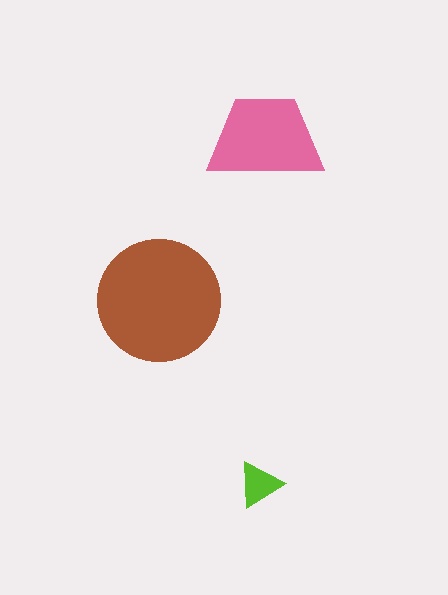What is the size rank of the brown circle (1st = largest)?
1st.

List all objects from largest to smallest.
The brown circle, the pink trapezoid, the lime triangle.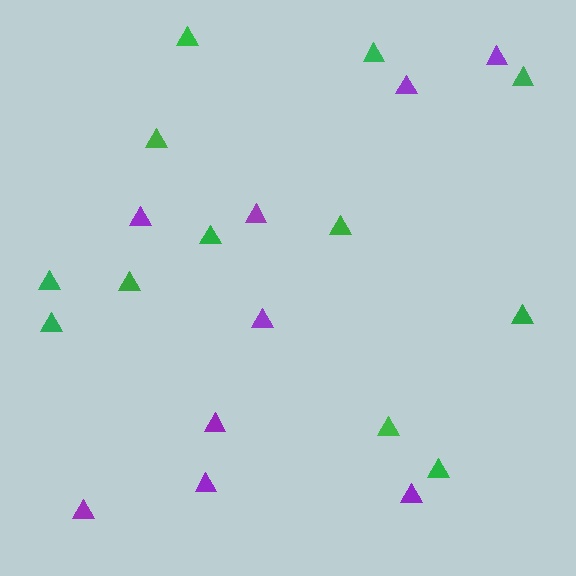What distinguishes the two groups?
There are 2 groups: one group of purple triangles (9) and one group of green triangles (12).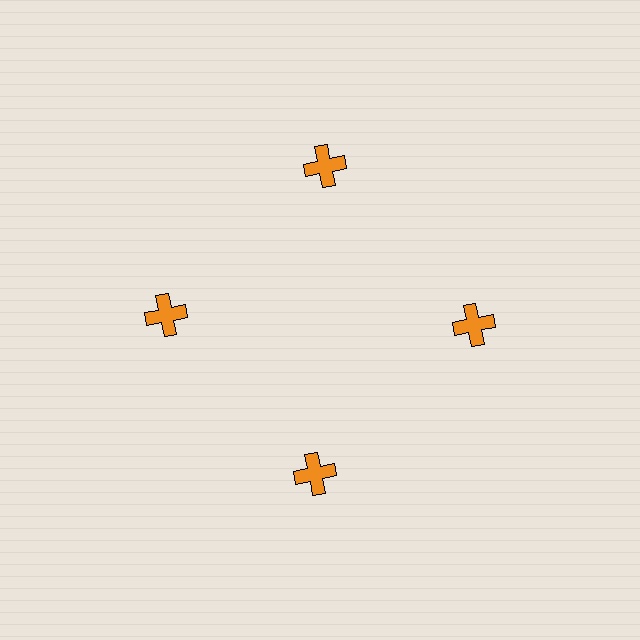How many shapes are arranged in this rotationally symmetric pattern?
There are 4 shapes, arranged in 4 groups of 1.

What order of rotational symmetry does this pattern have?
This pattern has 4-fold rotational symmetry.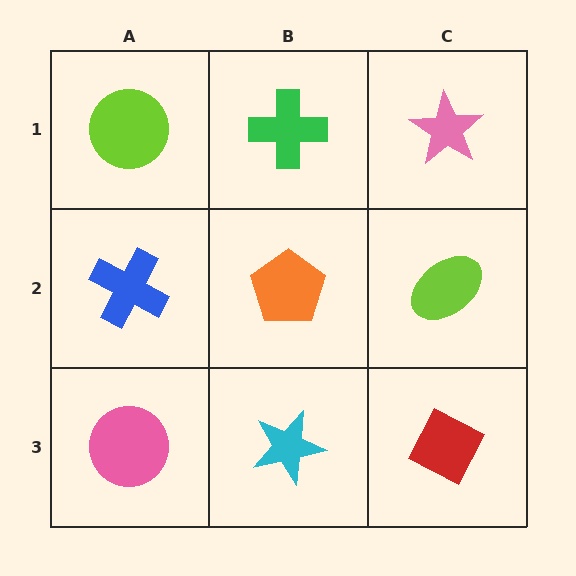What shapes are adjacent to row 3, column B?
An orange pentagon (row 2, column B), a pink circle (row 3, column A), a red diamond (row 3, column C).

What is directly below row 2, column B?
A cyan star.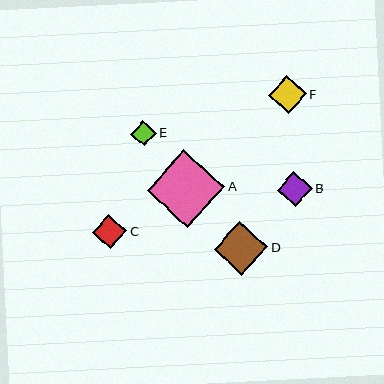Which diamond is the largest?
Diamond A is the largest with a size of approximately 77 pixels.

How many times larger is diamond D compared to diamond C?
Diamond D is approximately 1.5 times the size of diamond C.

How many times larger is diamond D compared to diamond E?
Diamond D is approximately 2.1 times the size of diamond E.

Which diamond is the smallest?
Diamond E is the smallest with a size of approximately 25 pixels.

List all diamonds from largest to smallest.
From largest to smallest: A, D, F, B, C, E.